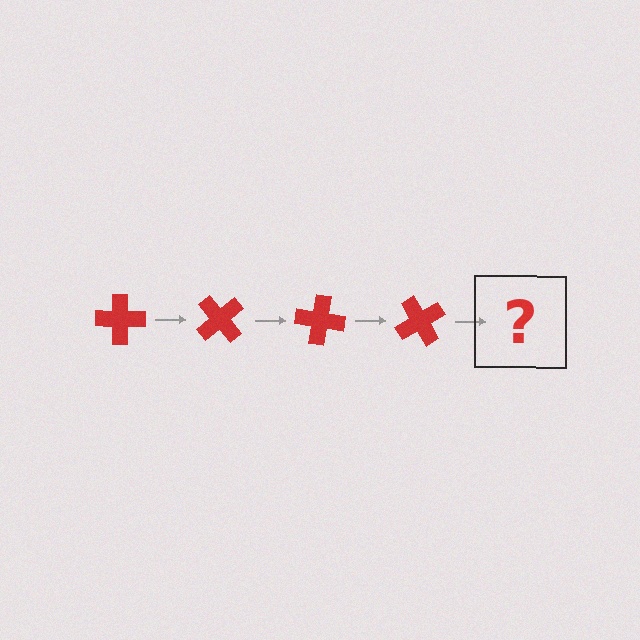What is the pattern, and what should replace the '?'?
The pattern is that the cross rotates 50 degrees each step. The '?' should be a red cross rotated 200 degrees.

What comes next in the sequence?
The next element should be a red cross rotated 200 degrees.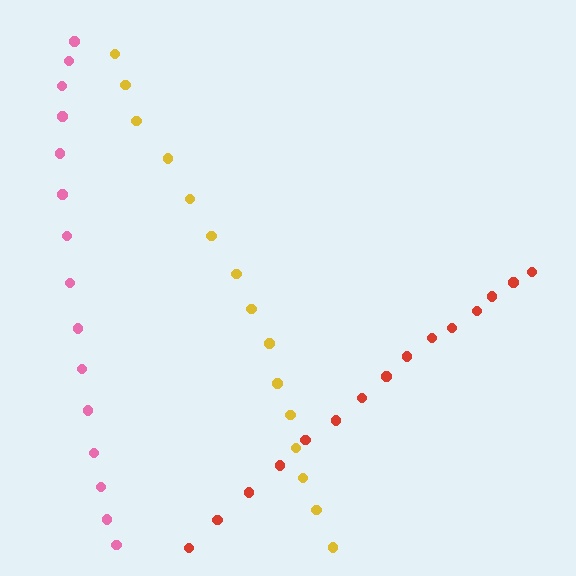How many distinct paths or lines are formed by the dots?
There are 3 distinct paths.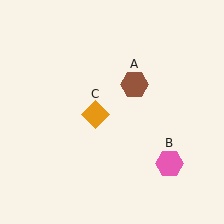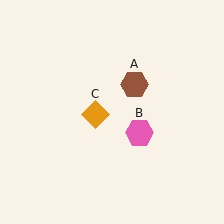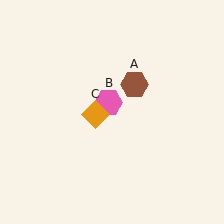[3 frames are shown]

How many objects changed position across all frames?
1 object changed position: pink hexagon (object B).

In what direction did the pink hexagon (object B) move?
The pink hexagon (object B) moved up and to the left.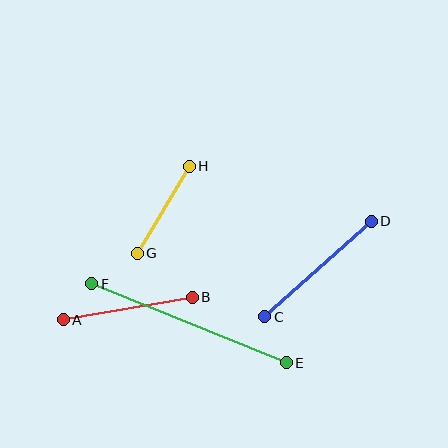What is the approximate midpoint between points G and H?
The midpoint is at approximately (163, 210) pixels.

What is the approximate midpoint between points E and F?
The midpoint is at approximately (189, 323) pixels.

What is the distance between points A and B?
The distance is approximately 131 pixels.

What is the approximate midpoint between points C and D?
The midpoint is at approximately (318, 269) pixels.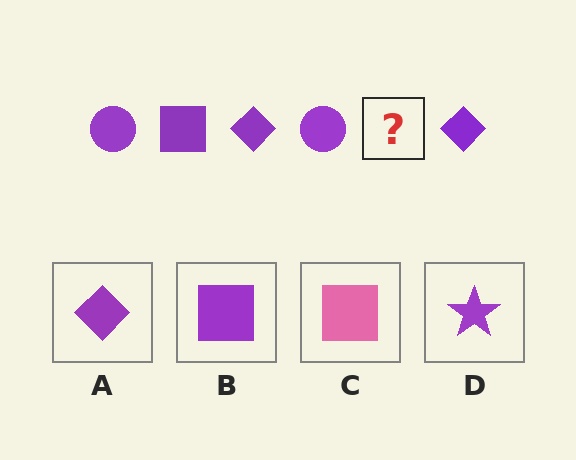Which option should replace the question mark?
Option B.